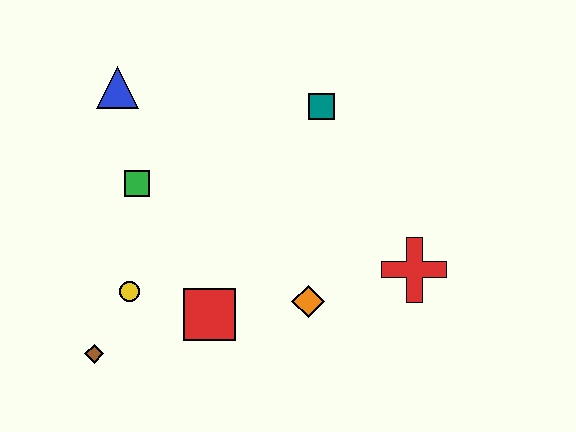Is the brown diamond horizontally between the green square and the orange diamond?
No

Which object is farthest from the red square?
The blue triangle is farthest from the red square.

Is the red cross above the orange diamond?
Yes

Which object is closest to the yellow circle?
The brown diamond is closest to the yellow circle.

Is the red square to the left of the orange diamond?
Yes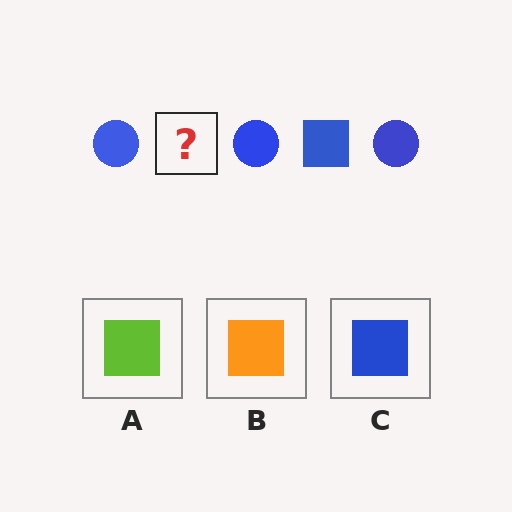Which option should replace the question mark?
Option C.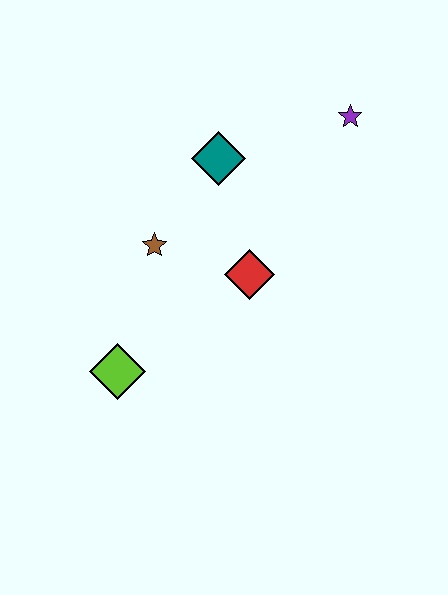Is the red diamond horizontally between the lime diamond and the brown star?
No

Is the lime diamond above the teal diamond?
No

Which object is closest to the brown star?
The red diamond is closest to the brown star.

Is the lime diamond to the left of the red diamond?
Yes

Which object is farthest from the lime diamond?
The purple star is farthest from the lime diamond.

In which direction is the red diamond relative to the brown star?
The red diamond is to the right of the brown star.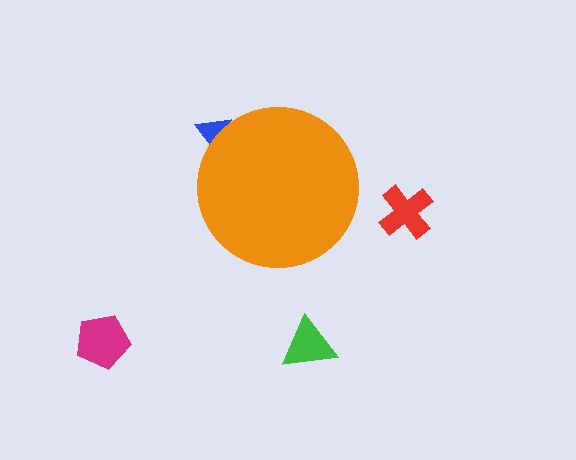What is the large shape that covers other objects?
An orange circle.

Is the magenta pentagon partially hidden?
No, the magenta pentagon is fully visible.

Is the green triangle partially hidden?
No, the green triangle is fully visible.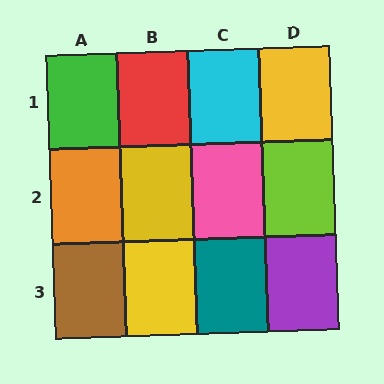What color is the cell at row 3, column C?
Teal.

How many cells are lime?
1 cell is lime.